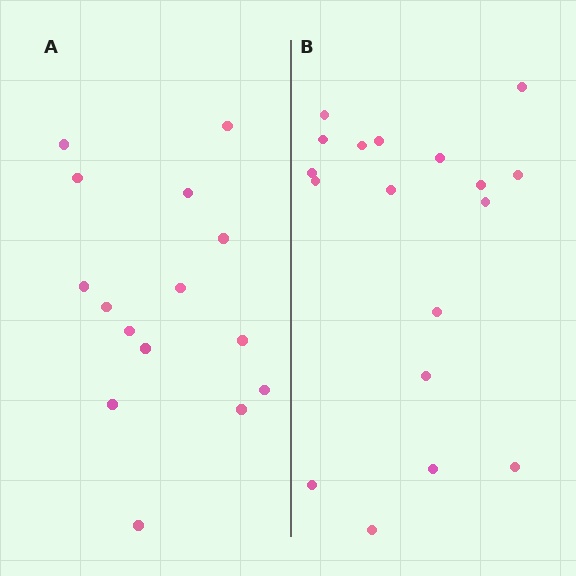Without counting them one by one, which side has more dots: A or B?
Region B (the right region) has more dots.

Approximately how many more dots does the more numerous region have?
Region B has just a few more — roughly 2 or 3 more dots than region A.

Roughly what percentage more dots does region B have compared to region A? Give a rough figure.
About 20% more.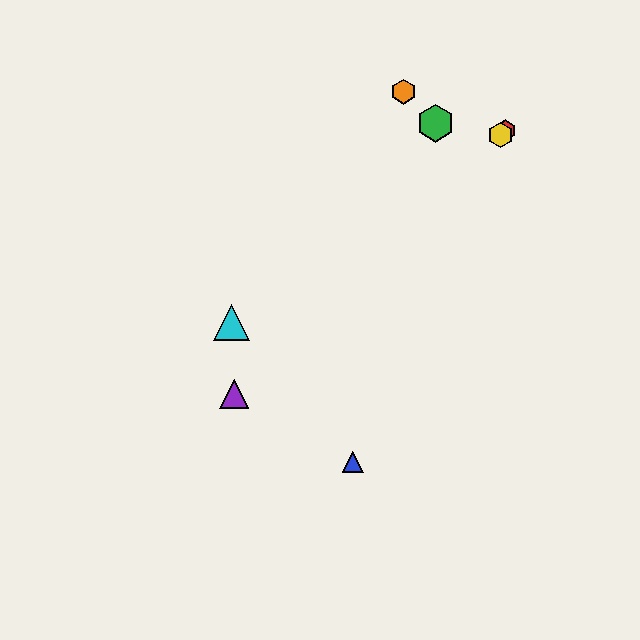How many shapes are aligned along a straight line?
3 shapes (the red hexagon, the yellow hexagon, the purple triangle) are aligned along a straight line.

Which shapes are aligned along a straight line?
The red hexagon, the yellow hexagon, the purple triangle are aligned along a straight line.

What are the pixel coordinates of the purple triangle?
The purple triangle is at (234, 394).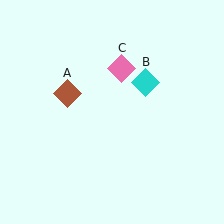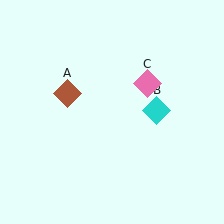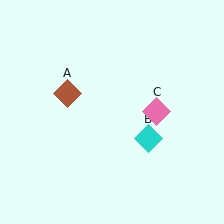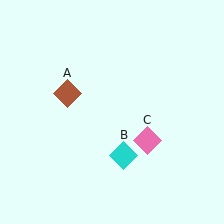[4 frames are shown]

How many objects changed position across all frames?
2 objects changed position: cyan diamond (object B), pink diamond (object C).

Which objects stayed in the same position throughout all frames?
Brown diamond (object A) remained stationary.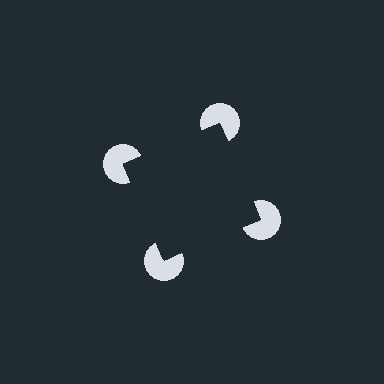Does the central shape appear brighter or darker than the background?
It typically appears slightly darker than the background, even though no actual brightness change is drawn.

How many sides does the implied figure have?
4 sides.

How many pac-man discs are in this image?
There are 4 — one at each vertex of the illusory square.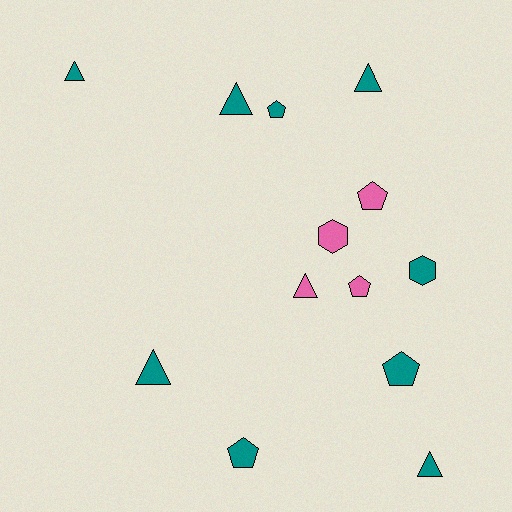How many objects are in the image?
There are 13 objects.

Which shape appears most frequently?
Triangle, with 6 objects.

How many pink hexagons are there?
There is 1 pink hexagon.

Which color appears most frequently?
Teal, with 9 objects.